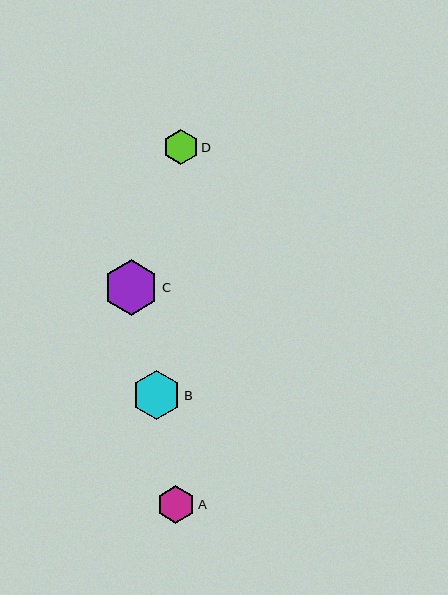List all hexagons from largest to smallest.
From largest to smallest: C, B, A, D.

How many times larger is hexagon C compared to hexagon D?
Hexagon C is approximately 1.6 times the size of hexagon D.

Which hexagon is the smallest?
Hexagon D is the smallest with a size of approximately 35 pixels.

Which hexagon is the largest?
Hexagon C is the largest with a size of approximately 55 pixels.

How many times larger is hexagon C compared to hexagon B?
Hexagon C is approximately 1.1 times the size of hexagon B.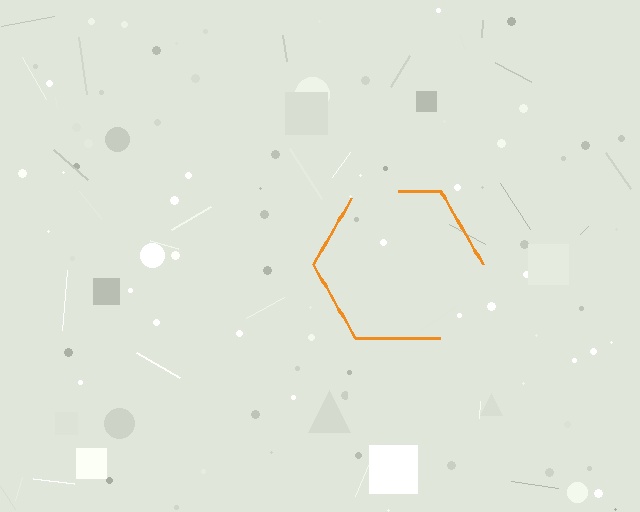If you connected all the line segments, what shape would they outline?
They would outline a hexagon.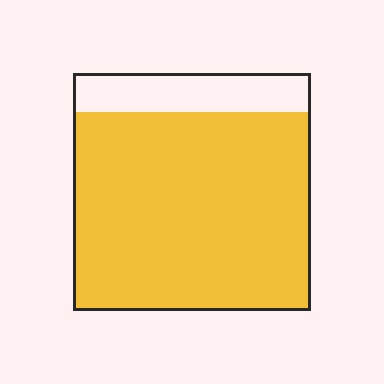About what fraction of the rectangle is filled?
About five sixths (5/6).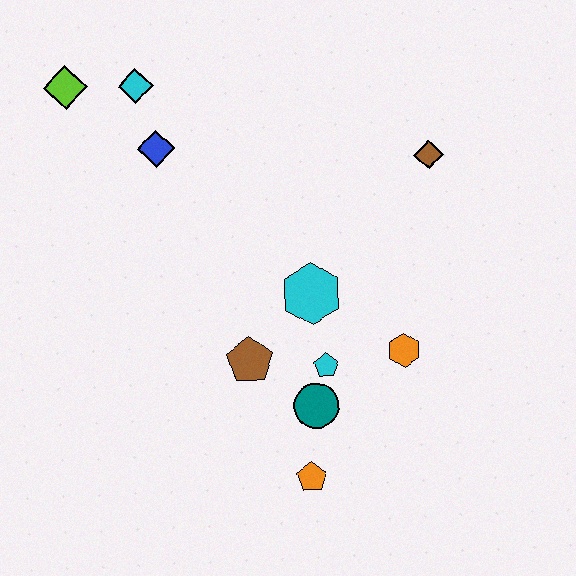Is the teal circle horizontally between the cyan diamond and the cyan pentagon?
Yes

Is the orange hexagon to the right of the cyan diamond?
Yes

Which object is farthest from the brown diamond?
The lime diamond is farthest from the brown diamond.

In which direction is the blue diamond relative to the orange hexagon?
The blue diamond is to the left of the orange hexagon.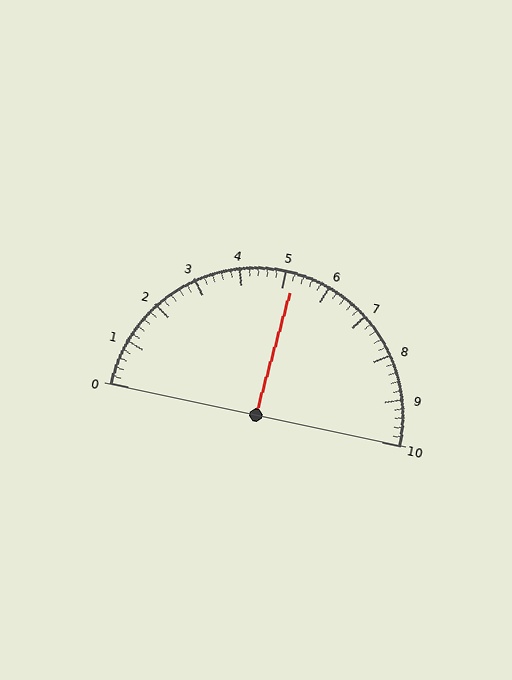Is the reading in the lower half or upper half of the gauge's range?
The reading is in the upper half of the range (0 to 10).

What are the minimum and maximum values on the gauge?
The gauge ranges from 0 to 10.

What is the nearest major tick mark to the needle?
The nearest major tick mark is 5.